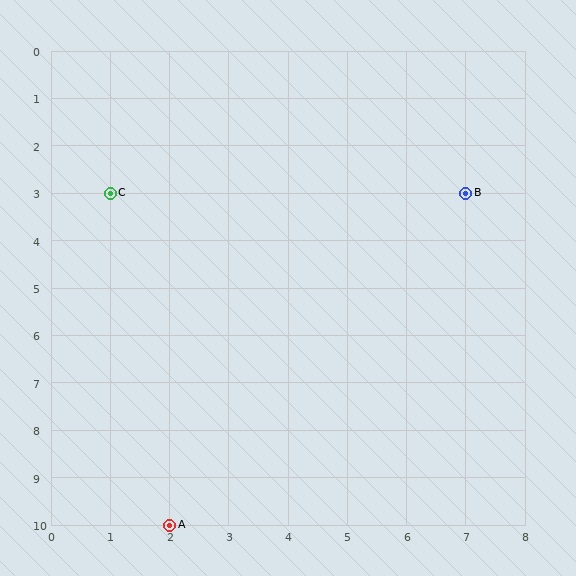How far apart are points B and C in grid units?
Points B and C are 6 columns apart.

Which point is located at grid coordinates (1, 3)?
Point C is at (1, 3).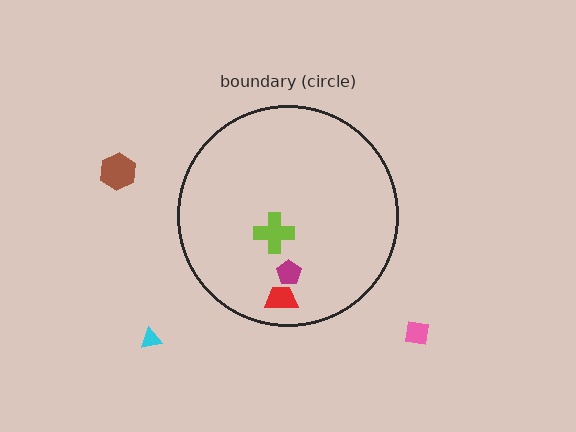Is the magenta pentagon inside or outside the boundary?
Inside.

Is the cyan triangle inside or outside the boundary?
Outside.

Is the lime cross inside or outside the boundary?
Inside.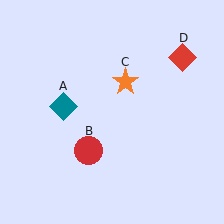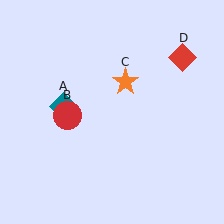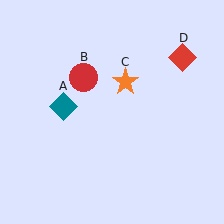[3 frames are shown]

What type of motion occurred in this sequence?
The red circle (object B) rotated clockwise around the center of the scene.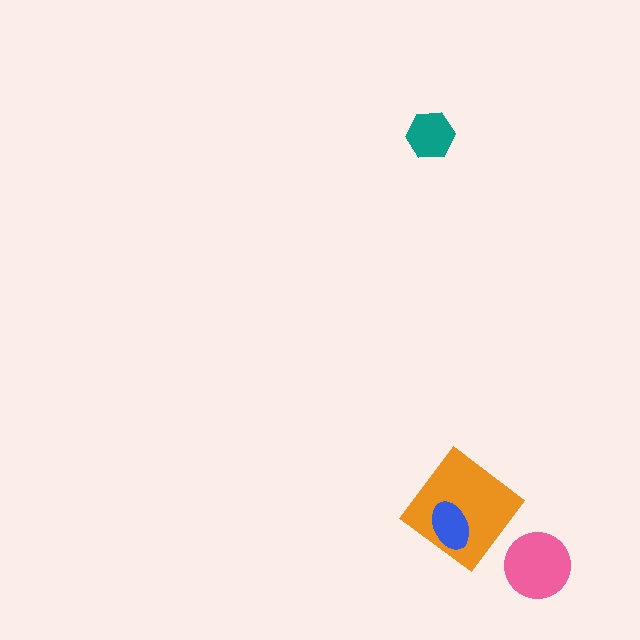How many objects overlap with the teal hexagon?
0 objects overlap with the teal hexagon.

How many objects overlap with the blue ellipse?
1 object overlaps with the blue ellipse.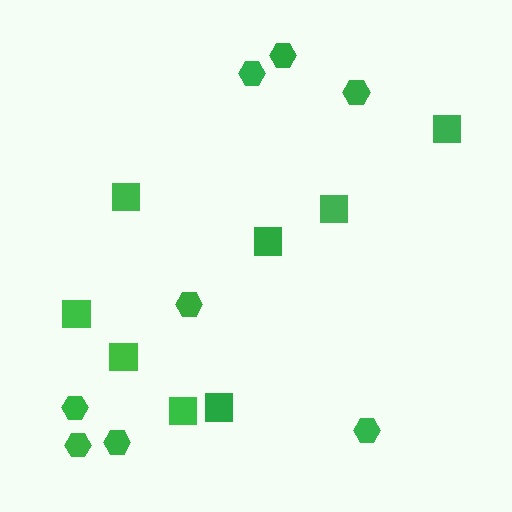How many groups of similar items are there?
There are 2 groups: one group of squares (8) and one group of hexagons (8).